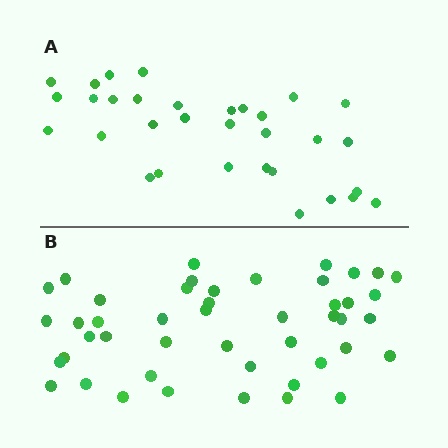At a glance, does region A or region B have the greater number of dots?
Region B (the bottom region) has more dots.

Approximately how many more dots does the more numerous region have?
Region B has approximately 15 more dots than region A.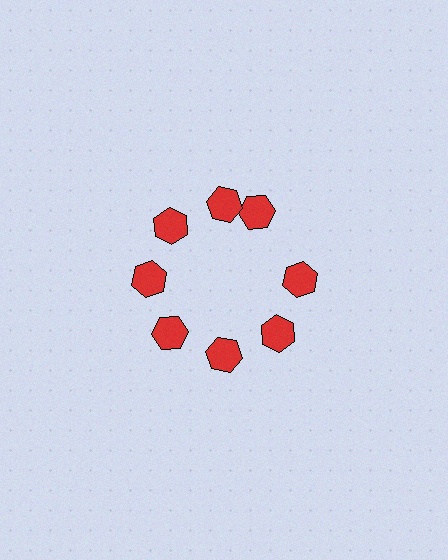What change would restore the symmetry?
The symmetry would be restored by rotating it back into even spacing with its neighbors so that all 8 hexagons sit at equal angles and equal distance from the center.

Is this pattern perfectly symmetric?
No. The 8 red hexagons are arranged in a ring, but one element near the 2 o'clock position is rotated out of alignment along the ring, breaking the 8-fold rotational symmetry.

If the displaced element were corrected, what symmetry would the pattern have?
It would have 8-fold rotational symmetry — the pattern would map onto itself every 45 degrees.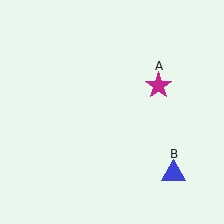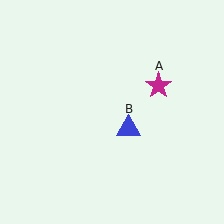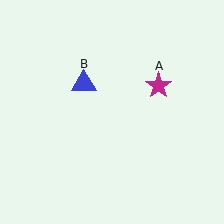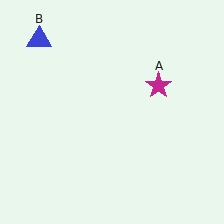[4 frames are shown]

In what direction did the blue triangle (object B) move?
The blue triangle (object B) moved up and to the left.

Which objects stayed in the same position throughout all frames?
Magenta star (object A) remained stationary.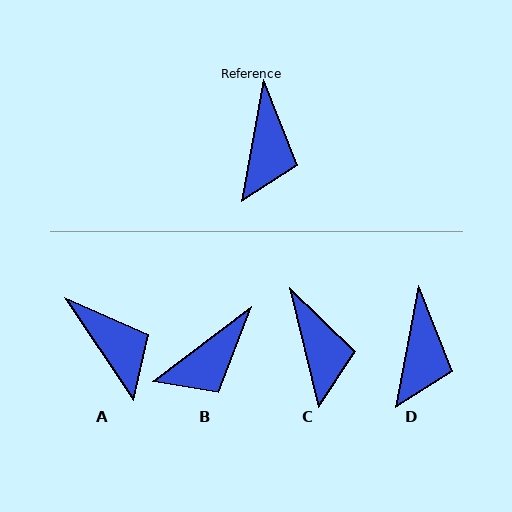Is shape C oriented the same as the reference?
No, it is off by about 24 degrees.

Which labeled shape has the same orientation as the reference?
D.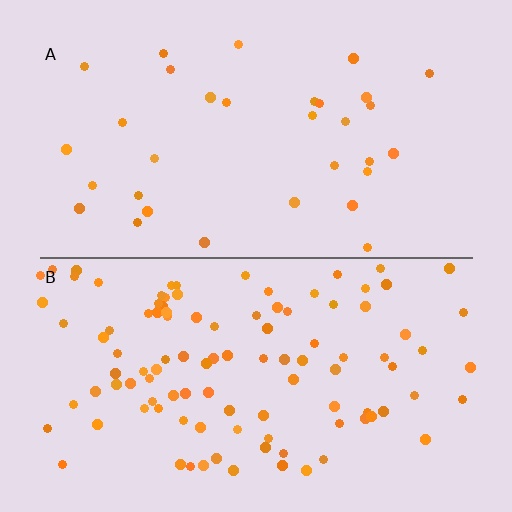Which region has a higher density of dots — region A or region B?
B (the bottom).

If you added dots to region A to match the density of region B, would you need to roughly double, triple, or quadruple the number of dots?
Approximately triple.